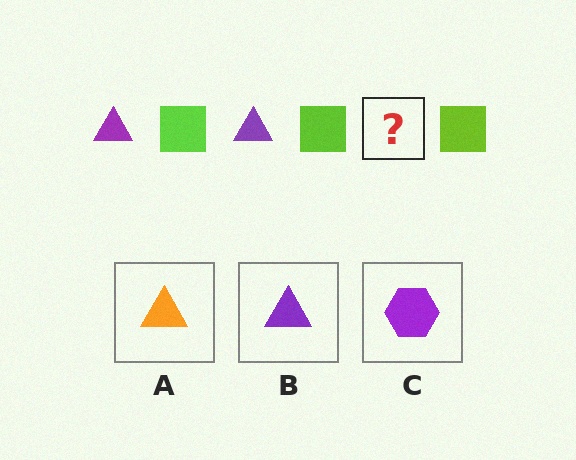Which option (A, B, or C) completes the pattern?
B.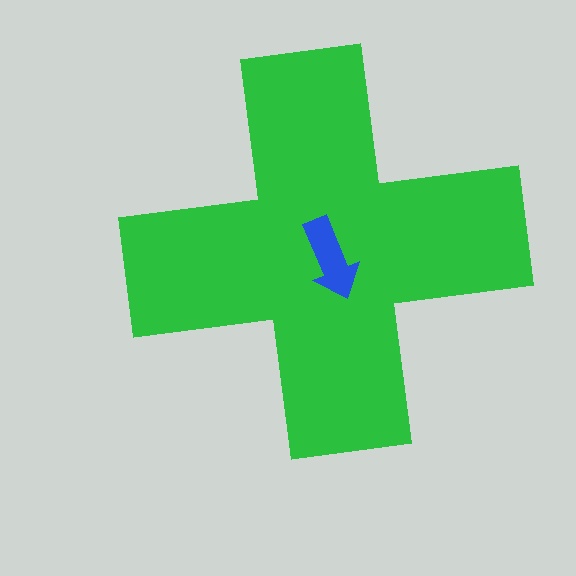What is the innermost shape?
The blue arrow.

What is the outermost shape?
The green cross.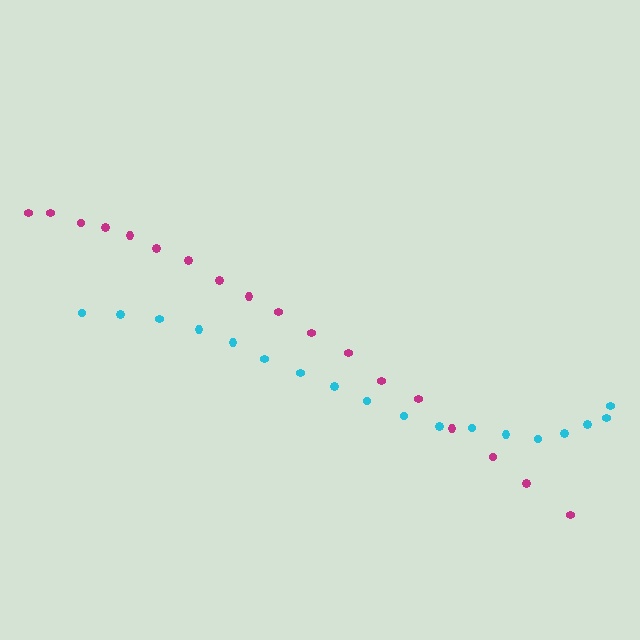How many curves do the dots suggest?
There are 2 distinct paths.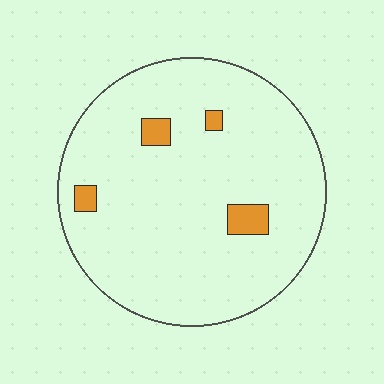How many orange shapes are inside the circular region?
4.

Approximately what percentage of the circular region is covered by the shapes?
Approximately 5%.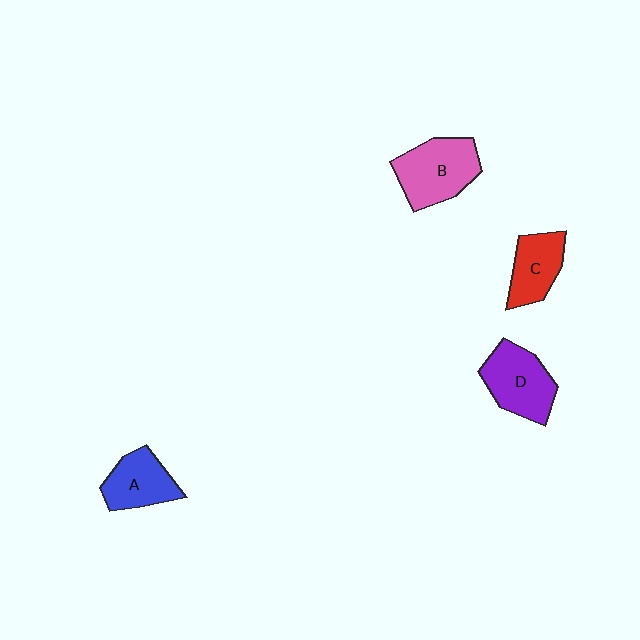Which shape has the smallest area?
Shape C (red).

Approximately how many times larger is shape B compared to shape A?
Approximately 1.4 times.